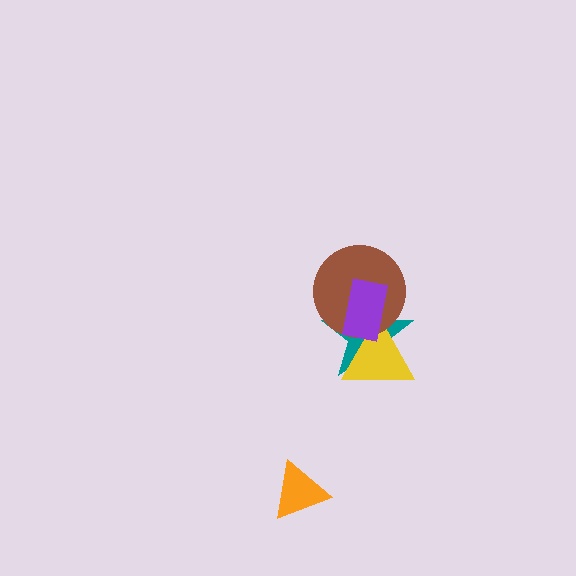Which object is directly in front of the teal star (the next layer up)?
The yellow triangle is directly in front of the teal star.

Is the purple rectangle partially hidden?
No, no other shape covers it.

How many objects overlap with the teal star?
3 objects overlap with the teal star.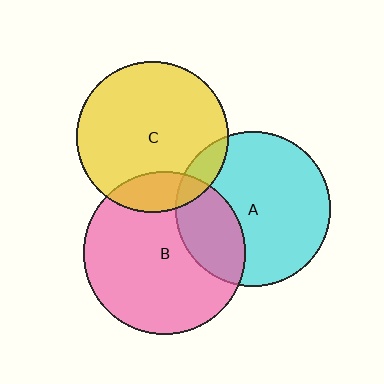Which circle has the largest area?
Circle B (pink).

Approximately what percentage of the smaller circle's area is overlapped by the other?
Approximately 15%.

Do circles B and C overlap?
Yes.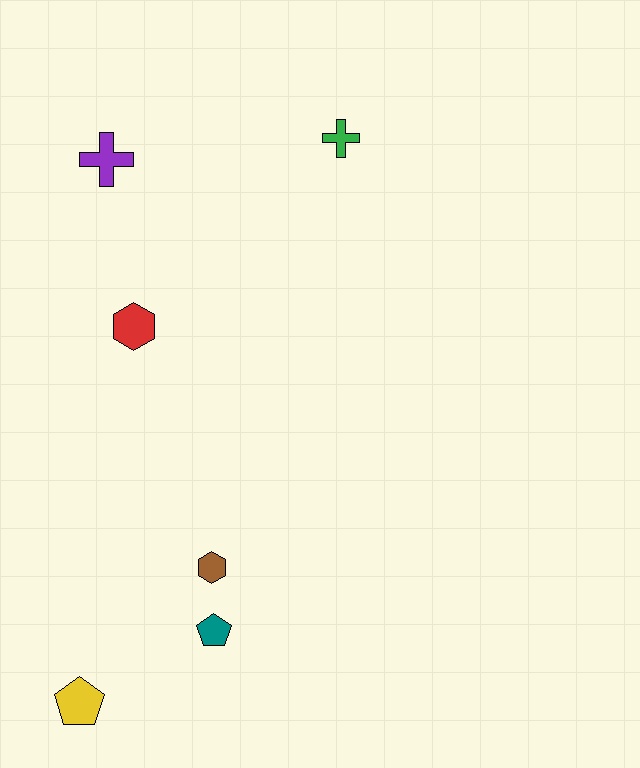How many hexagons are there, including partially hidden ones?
There are 2 hexagons.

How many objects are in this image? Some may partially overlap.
There are 6 objects.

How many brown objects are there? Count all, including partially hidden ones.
There is 1 brown object.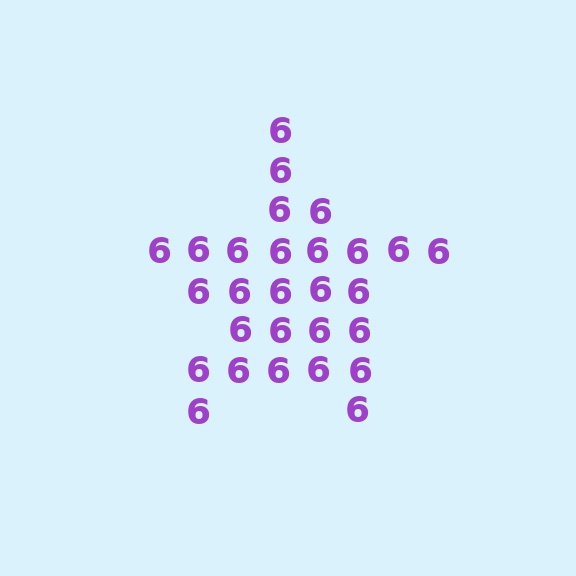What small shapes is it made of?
It is made of small digit 6's.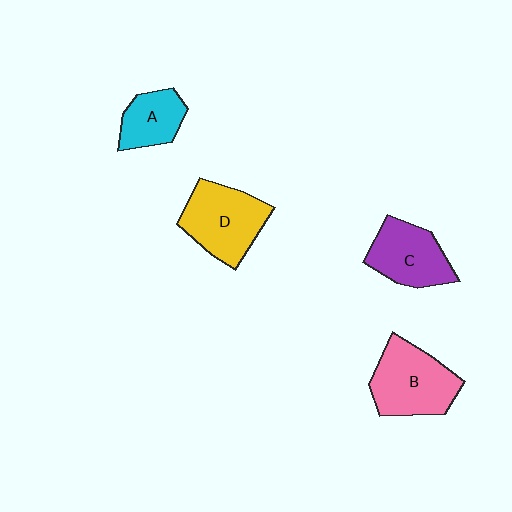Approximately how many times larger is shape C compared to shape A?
Approximately 1.4 times.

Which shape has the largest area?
Shape B (pink).